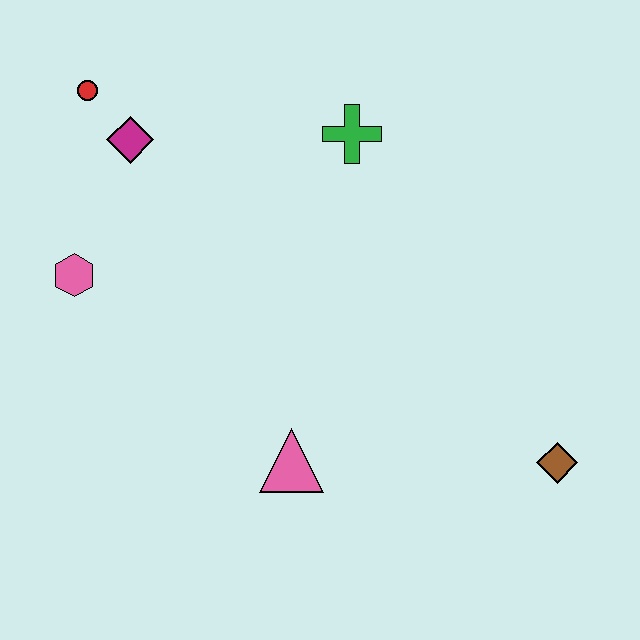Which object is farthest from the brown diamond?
The red circle is farthest from the brown diamond.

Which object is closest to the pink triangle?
The brown diamond is closest to the pink triangle.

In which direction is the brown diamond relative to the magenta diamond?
The brown diamond is to the right of the magenta diamond.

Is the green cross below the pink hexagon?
No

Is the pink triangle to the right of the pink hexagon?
Yes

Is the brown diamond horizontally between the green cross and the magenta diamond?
No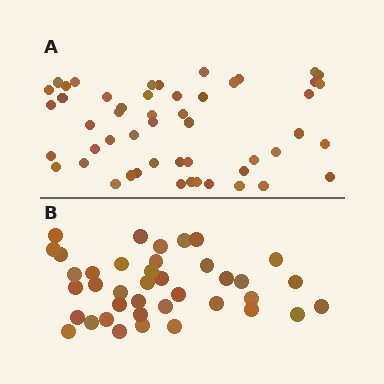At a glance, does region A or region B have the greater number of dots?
Region A (the top region) has more dots.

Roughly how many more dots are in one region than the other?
Region A has roughly 12 or so more dots than region B.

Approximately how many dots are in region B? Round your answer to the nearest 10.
About 40 dots. (The exact count is 39, which rounds to 40.)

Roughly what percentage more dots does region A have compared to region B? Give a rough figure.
About 30% more.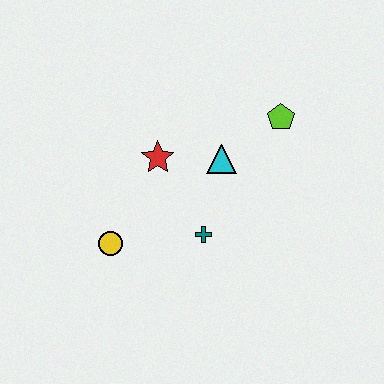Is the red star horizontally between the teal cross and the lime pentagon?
No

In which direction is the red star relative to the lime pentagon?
The red star is to the left of the lime pentagon.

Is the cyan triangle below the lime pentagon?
Yes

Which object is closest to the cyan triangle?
The red star is closest to the cyan triangle.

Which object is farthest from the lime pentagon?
The yellow circle is farthest from the lime pentagon.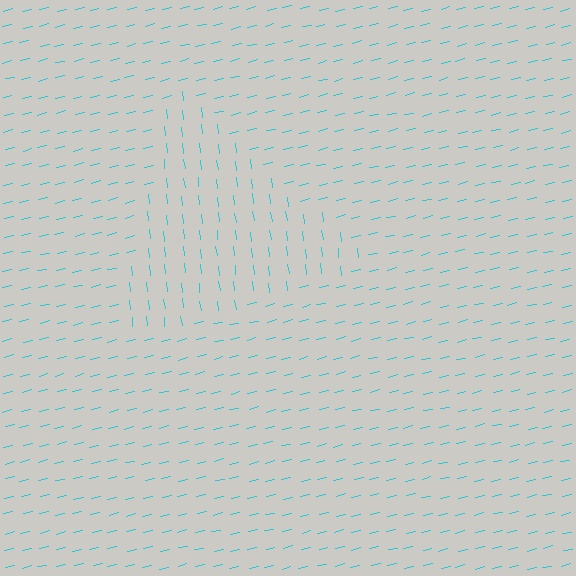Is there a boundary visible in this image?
Yes, there is a texture boundary formed by a change in line orientation.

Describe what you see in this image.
The image is filled with small cyan line segments. A triangle region in the image has lines oriented differently from the surrounding lines, creating a visible texture boundary.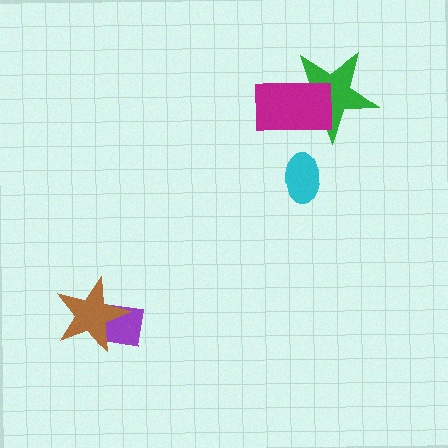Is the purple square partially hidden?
Yes, it is partially covered by another shape.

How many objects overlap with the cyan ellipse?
0 objects overlap with the cyan ellipse.